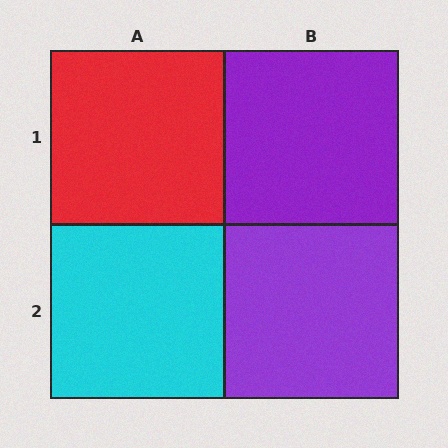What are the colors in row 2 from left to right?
Cyan, purple.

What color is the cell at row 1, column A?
Red.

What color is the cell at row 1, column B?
Purple.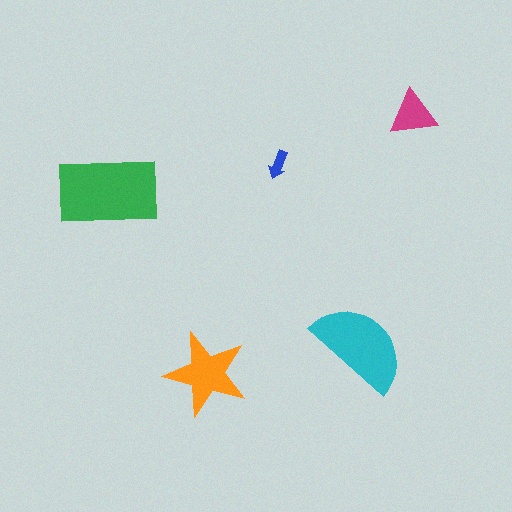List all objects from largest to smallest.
The green rectangle, the cyan semicircle, the orange star, the magenta triangle, the blue arrow.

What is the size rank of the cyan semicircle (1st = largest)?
2nd.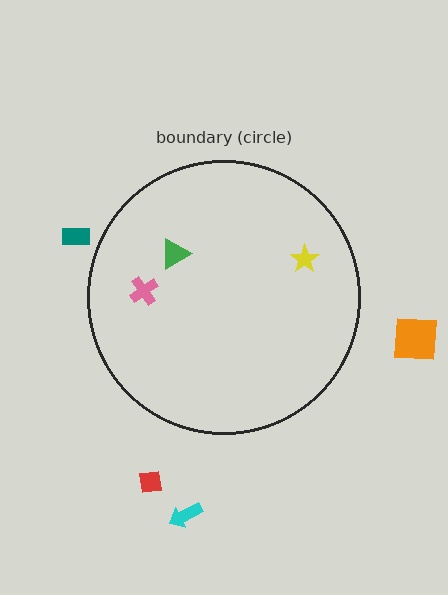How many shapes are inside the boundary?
3 inside, 4 outside.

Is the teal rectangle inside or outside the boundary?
Outside.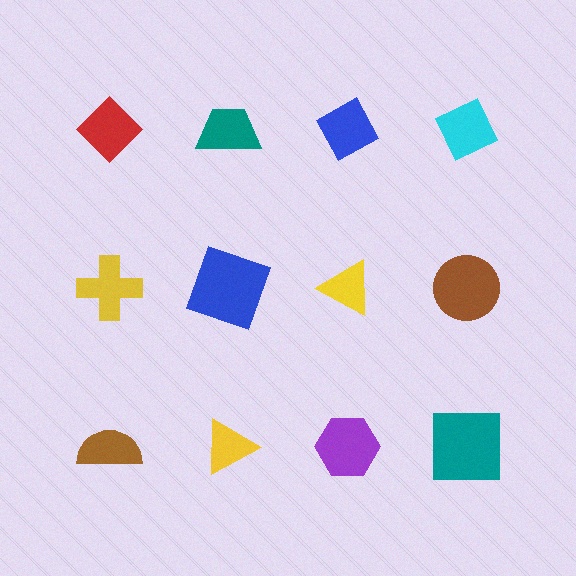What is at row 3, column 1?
A brown semicircle.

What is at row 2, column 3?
A yellow triangle.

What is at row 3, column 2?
A yellow triangle.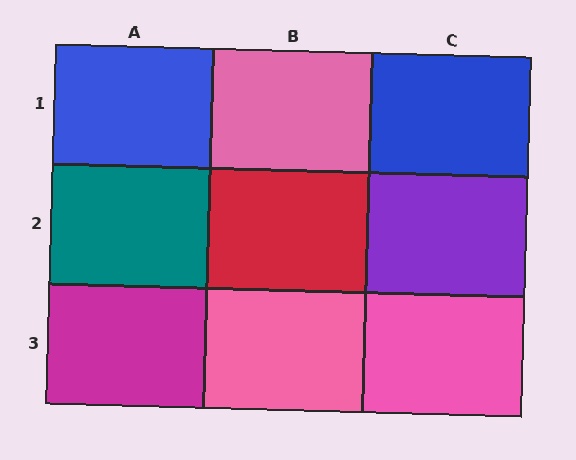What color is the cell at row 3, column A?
Magenta.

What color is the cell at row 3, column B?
Pink.